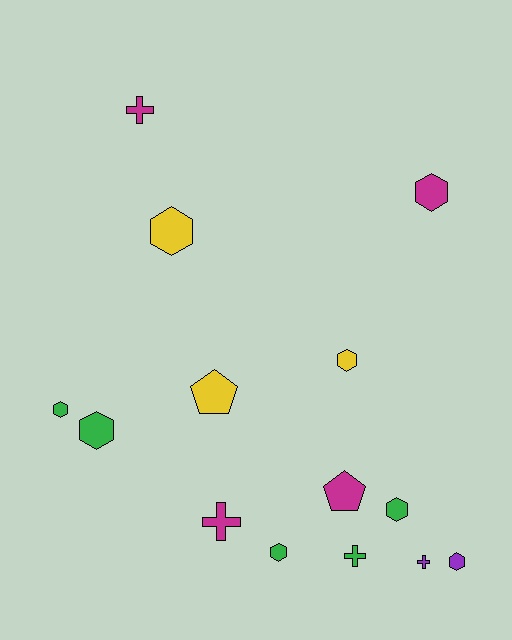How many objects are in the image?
There are 14 objects.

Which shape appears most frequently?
Hexagon, with 8 objects.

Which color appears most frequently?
Green, with 5 objects.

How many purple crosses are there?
There is 1 purple cross.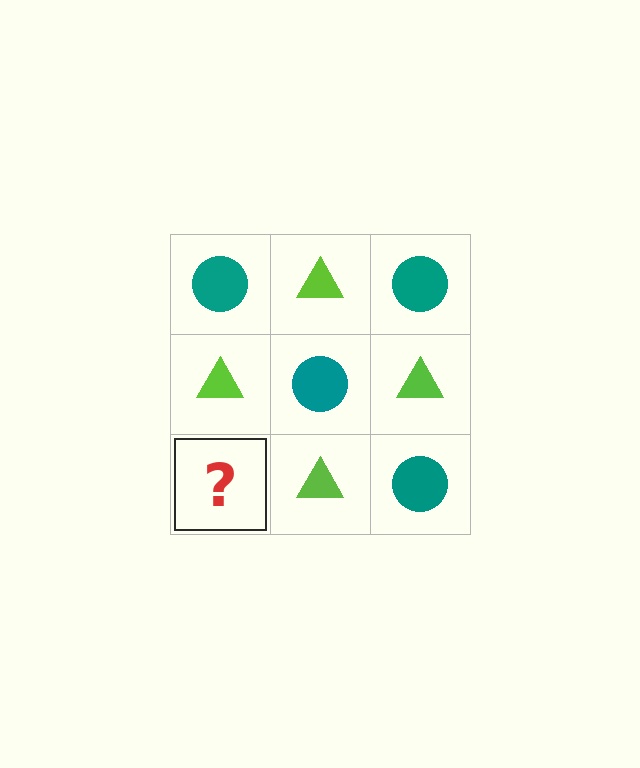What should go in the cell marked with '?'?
The missing cell should contain a teal circle.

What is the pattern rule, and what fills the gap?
The rule is that it alternates teal circle and lime triangle in a checkerboard pattern. The gap should be filled with a teal circle.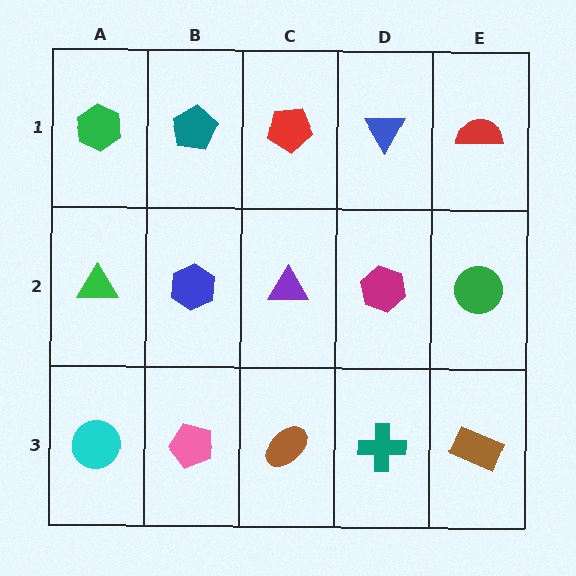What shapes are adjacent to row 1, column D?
A magenta hexagon (row 2, column D), a red pentagon (row 1, column C), a red semicircle (row 1, column E).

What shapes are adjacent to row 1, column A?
A green triangle (row 2, column A), a teal pentagon (row 1, column B).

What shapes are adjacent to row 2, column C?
A red pentagon (row 1, column C), a brown ellipse (row 3, column C), a blue hexagon (row 2, column B), a magenta hexagon (row 2, column D).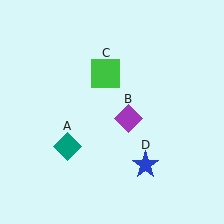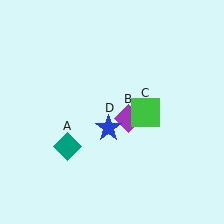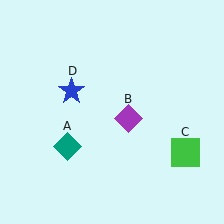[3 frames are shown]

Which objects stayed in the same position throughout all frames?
Teal diamond (object A) and purple diamond (object B) remained stationary.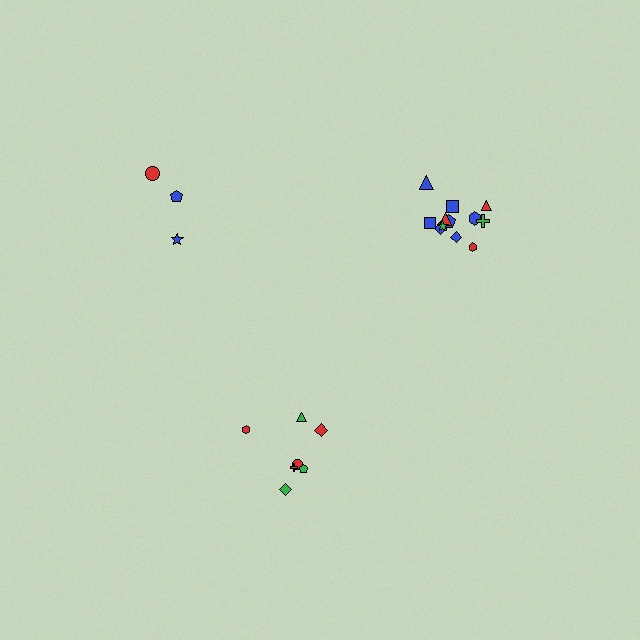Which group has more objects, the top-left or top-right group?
The top-right group.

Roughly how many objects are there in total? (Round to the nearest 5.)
Roughly 20 objects in total.